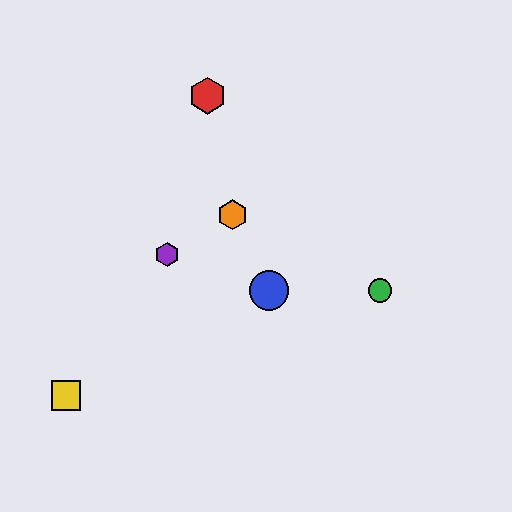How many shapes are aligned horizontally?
2 shapes (the blue circle, the green circle) are aligned horizontally.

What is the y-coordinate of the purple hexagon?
The purple hexagon is at y≈255.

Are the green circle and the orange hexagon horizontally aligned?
No, the green circle is at y≈291 and the orange hexagon is at y≈215.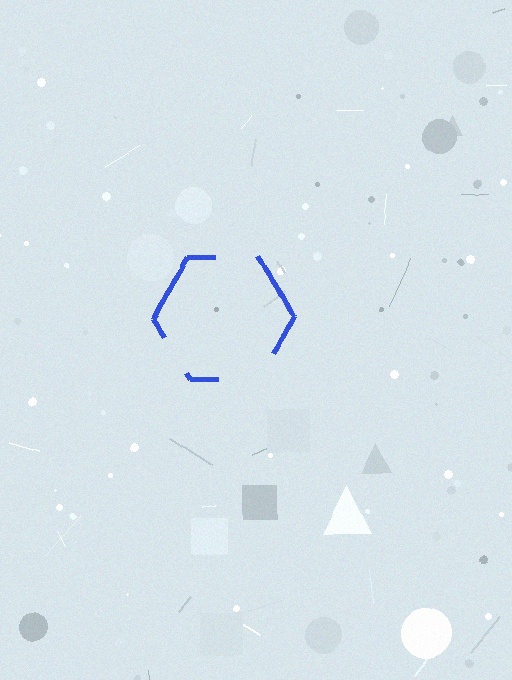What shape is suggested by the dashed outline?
The dashed outline suggests a hexagon.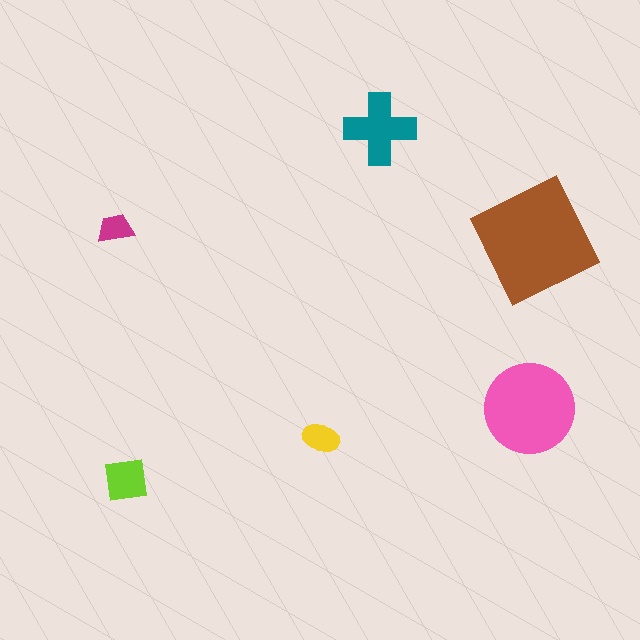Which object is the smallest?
The magenta trapezoid.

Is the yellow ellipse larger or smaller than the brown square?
Smaller.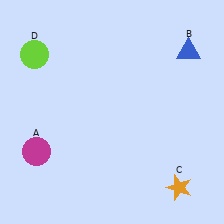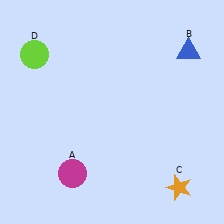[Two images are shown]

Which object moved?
The magenta circle (A) moved right.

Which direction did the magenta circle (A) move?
The magenta circle (A) moved right.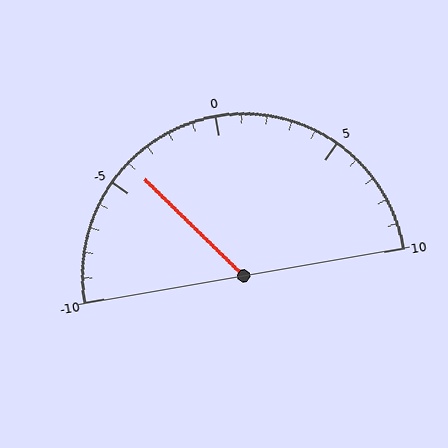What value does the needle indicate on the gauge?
The needle indicates approximately -4.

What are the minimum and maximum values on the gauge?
The gauge ranges from -10 to 10.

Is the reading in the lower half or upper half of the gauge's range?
The reading is in the lower half of the range (-10 to 10).